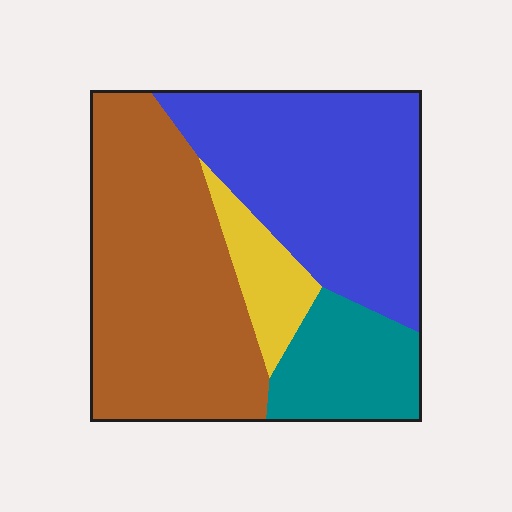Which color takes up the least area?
Yellow, at roughly 10%.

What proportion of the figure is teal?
Teal takes up about one eighth (1/8) of the figure.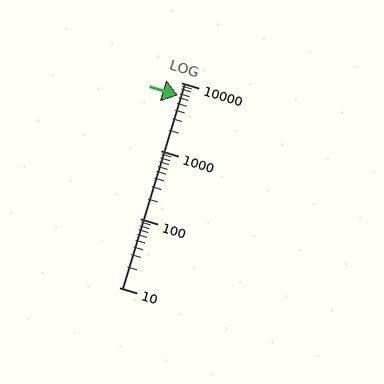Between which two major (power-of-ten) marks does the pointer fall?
The pointer is between 1000 and 10000.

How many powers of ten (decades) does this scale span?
The scale spans 3 decades, from 10 to 10000.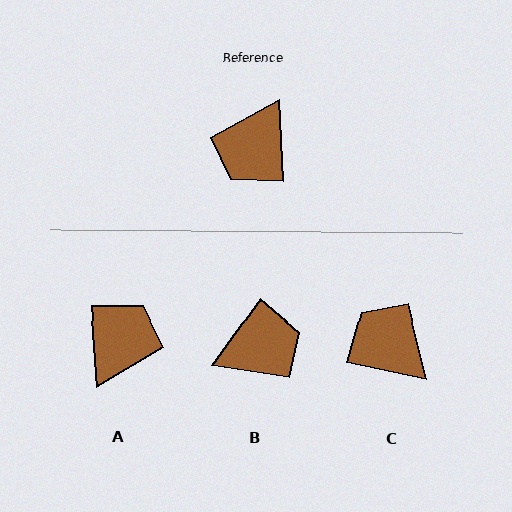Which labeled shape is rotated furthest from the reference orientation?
A, about 178 degrees away.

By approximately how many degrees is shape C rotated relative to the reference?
Approximately 104 degrees clockwise.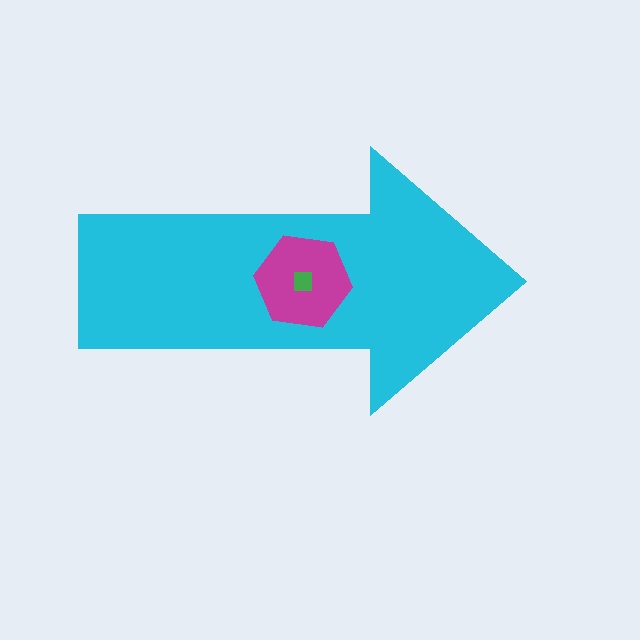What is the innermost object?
The green square.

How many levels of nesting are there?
3.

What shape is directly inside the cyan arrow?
The magenta hexagon.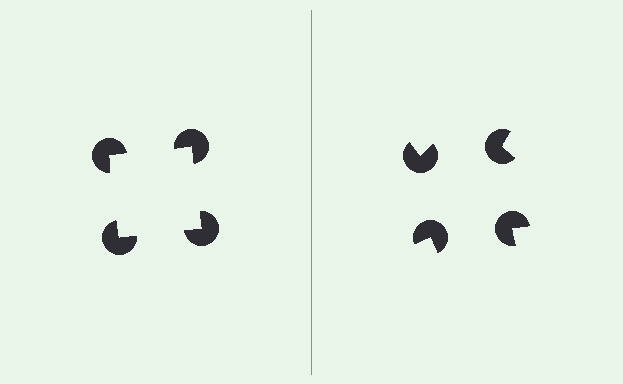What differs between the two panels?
The pac-man discs are positioned identically on both sides; only the wedge orientations differ. On the left they align to a square; on the right they are misaligned.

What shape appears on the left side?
An illusory square.